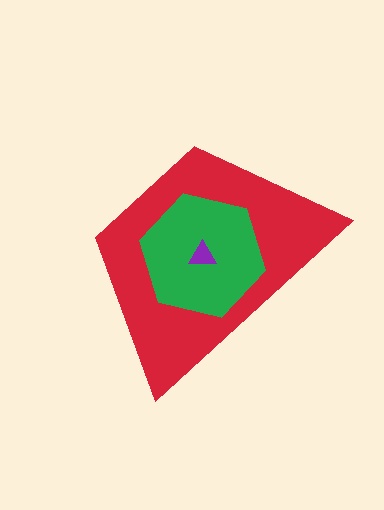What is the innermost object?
The purple triangle.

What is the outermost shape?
The red trapezoid.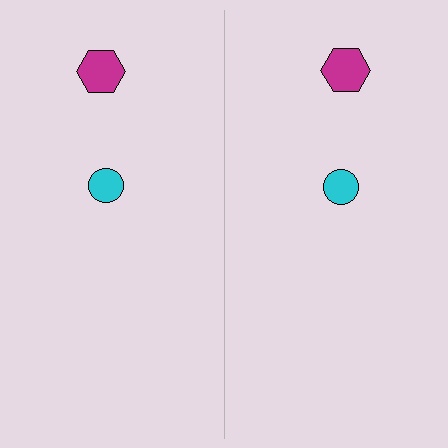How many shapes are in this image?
There are 4 shapes in this image.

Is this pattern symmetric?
Yes, this pattern has bilateral (reflection) symmetry.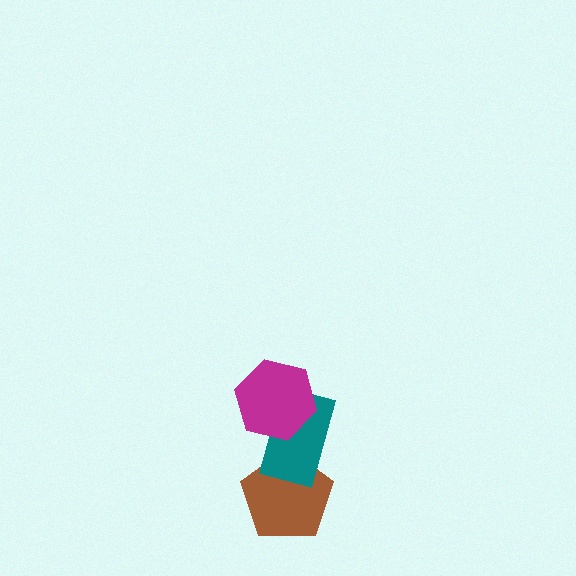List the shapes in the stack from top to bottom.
From top to bottom: the magenta hexagon, the teal rectangle, the brown pentagon.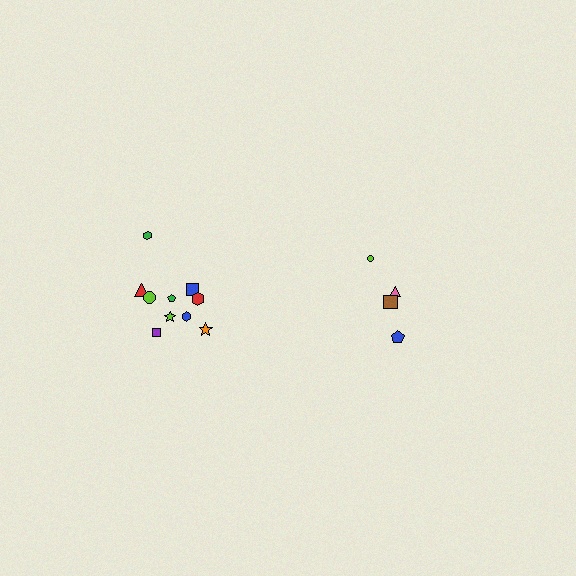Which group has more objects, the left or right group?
The left group.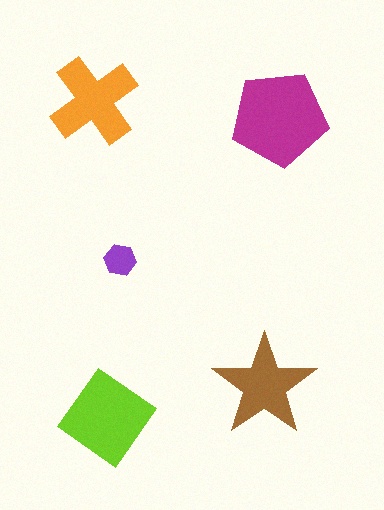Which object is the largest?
The magenta pentagon.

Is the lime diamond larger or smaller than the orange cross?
Larger.